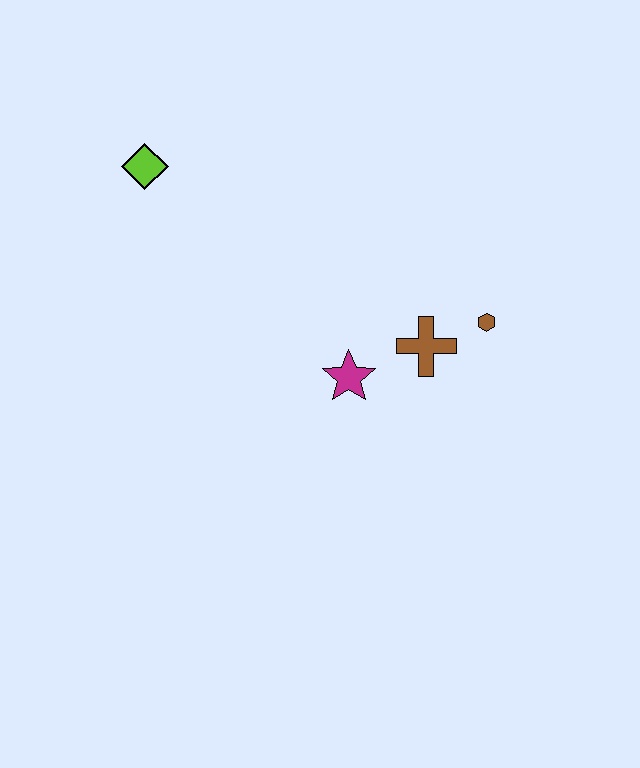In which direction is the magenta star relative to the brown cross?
The magenta star is to the left of the brown cross.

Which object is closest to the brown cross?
The brown hexagon is closest to the brown cross.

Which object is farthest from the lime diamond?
The brown hexagon is farthest from the lime diamond.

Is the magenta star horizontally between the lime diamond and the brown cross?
Yes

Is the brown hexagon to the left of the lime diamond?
No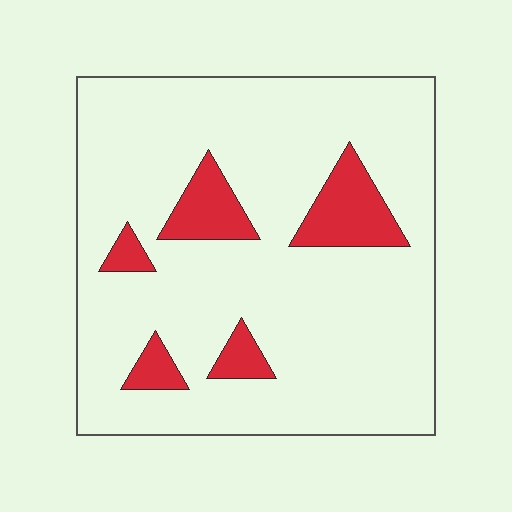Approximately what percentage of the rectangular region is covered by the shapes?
Approximately 15%.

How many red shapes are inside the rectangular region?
5.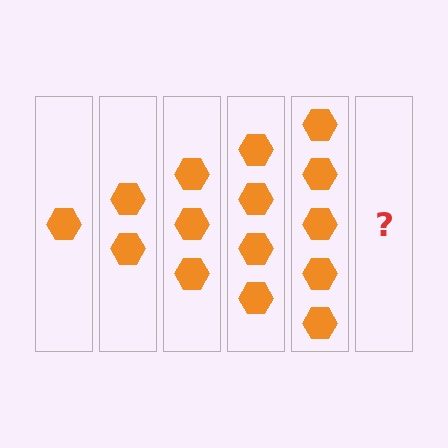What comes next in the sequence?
The next element should be 6 hexagons.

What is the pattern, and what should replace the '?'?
The pattern is that each step adds one more hexagon. The '?' should be 6 hexagons.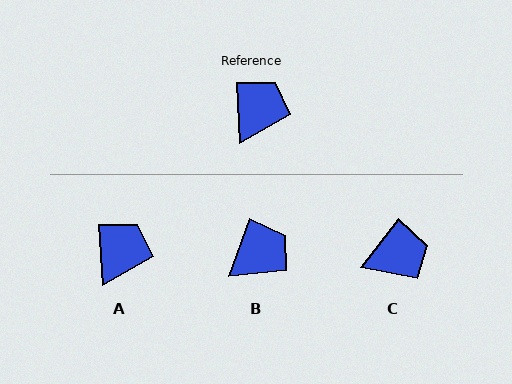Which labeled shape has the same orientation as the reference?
A.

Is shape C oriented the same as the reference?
No, it is off by about 41 degrees.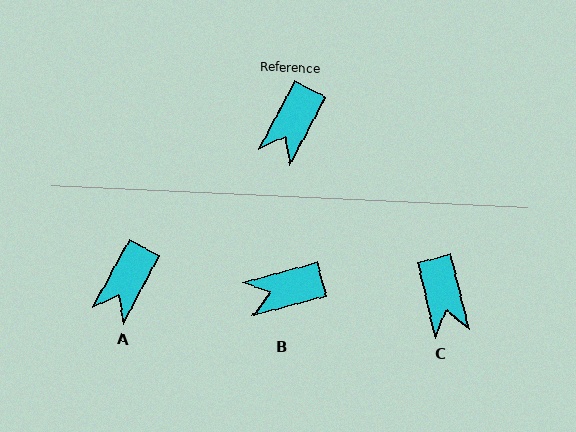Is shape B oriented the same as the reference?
No, it is off by about 47 degrees.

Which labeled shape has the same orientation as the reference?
A.